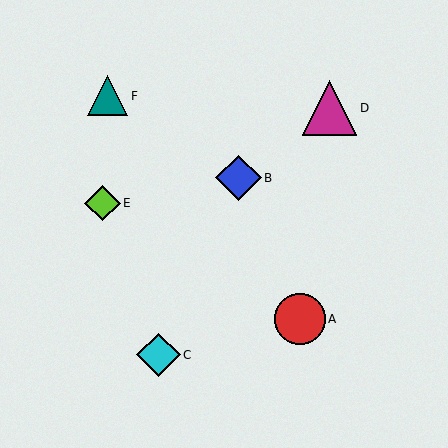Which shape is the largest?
The magenta triangle (labeled D) is the largest.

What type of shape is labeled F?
Shape F is a teal triangle.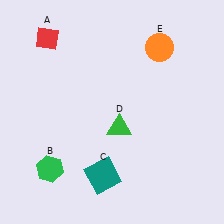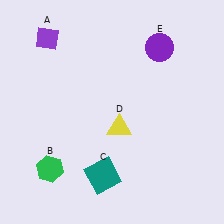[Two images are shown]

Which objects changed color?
A changed from red to purple. D changed from green to yellow. E changed from orange to purple.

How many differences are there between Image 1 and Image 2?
There are 3 differences between the two images.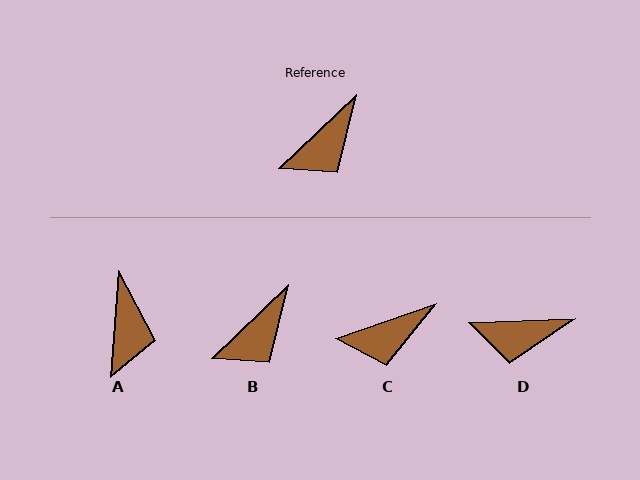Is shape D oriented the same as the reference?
No, it is off by about 41 degrees.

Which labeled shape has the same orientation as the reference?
B.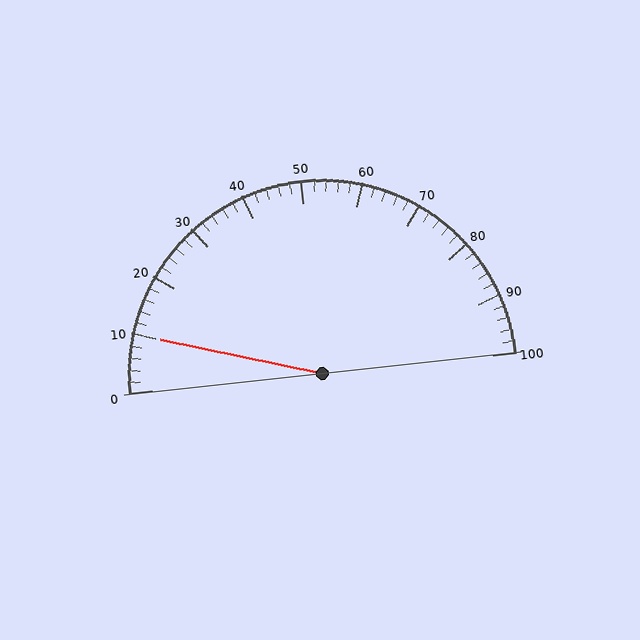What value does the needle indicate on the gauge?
The needle indicates approximately 10.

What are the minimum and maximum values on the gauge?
The gauge ranges from 0 to 100.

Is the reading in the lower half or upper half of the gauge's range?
The reading is in the lower half of the range (0 to 100).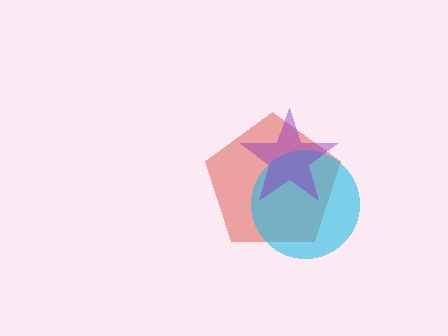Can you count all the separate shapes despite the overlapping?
Yes, there are 3 separate shapes.